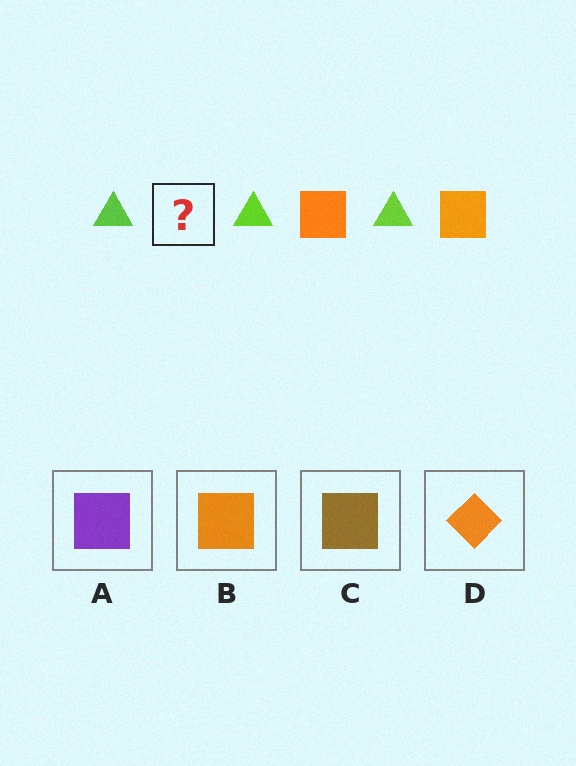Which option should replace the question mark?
Option B.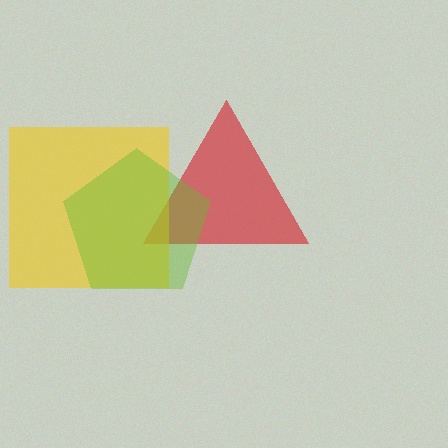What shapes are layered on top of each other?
The layered shapes are: a red triangle, a yellow square, a lime pentagon.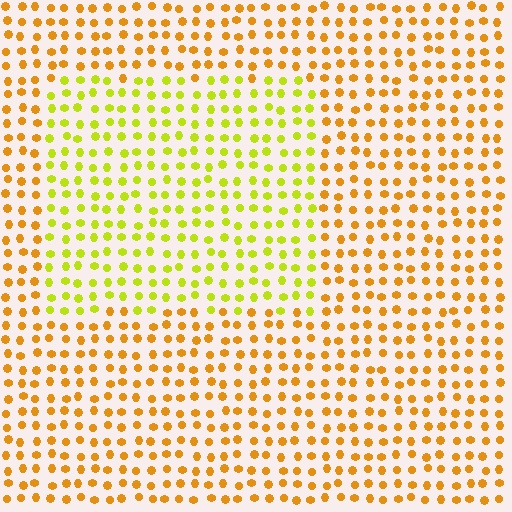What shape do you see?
I see a rectangle.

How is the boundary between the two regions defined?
The boundary is defined purely by a slight shift in hue (about 36 degrees). Spacing, size, and orientation are identical on both sides.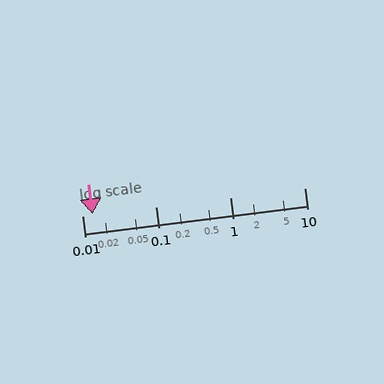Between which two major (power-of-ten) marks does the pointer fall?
The pointer is between 0.01 and 0.1.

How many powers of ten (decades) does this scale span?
The scale spans 3 decades, from 0.01 to 10.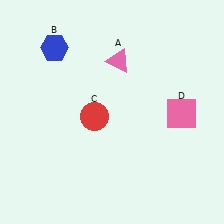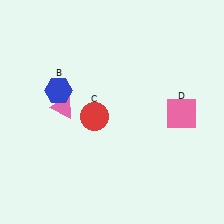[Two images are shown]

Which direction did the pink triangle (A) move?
The pink triangle (A) moved left.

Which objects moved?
The objects that moved are: the pink triangle (A), the blue hexagon (B).